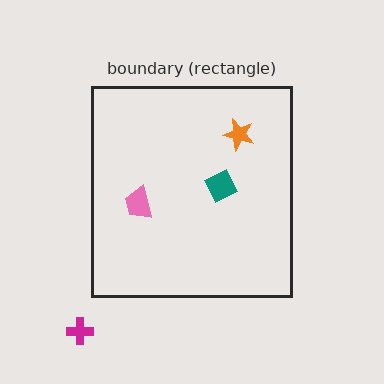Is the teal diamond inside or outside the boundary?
Inside.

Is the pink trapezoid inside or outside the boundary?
Inside.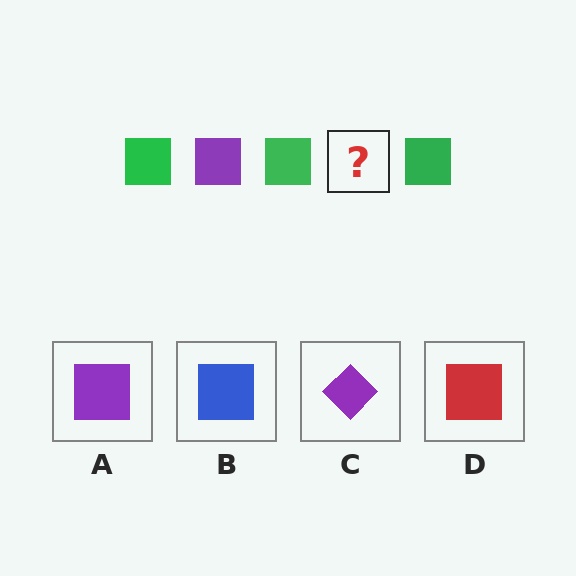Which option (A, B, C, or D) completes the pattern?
A.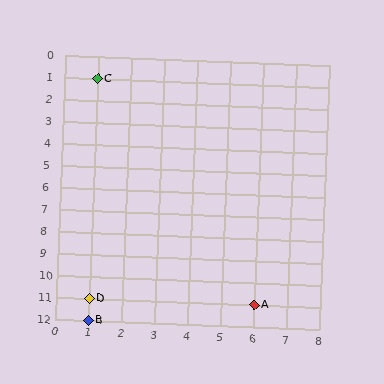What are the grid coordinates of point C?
Point C is at grid coordinates (1, 1).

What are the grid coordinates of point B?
Point B is at grid coordinates (1, 12).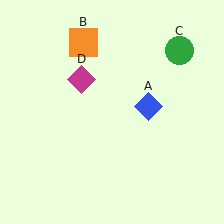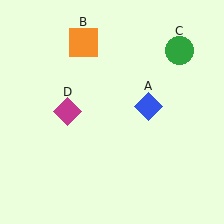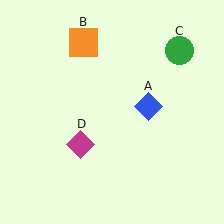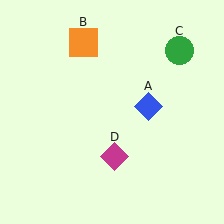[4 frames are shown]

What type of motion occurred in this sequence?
The magenta diamond (object D) rotated counterclockwise around the center of the scene.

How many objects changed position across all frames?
1 object changed position: magenta diamond (object D).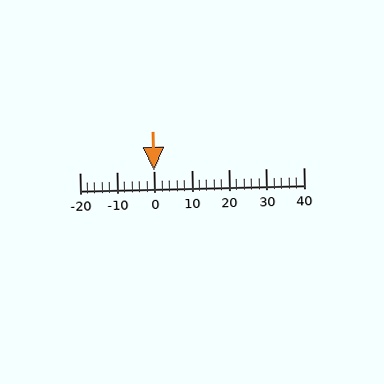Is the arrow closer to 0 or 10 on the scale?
The arrow is closer to 0.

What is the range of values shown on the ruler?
The ruler shows values from -20 to 40.